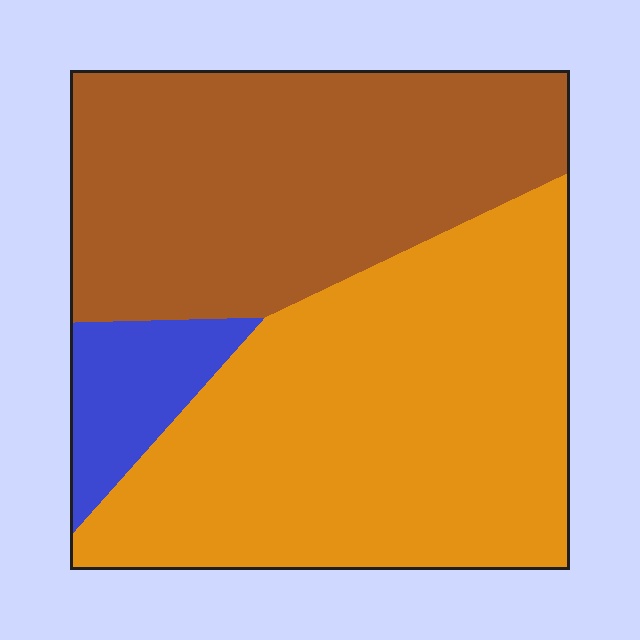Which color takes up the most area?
Orange, at roughly 50%.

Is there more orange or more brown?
Orange.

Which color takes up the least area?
Blue, at roughly 10%.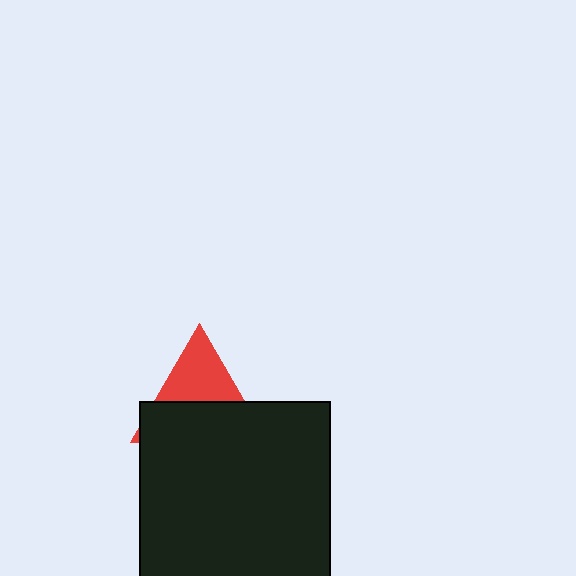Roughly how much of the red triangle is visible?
A small part of it is visible (roughly 44%).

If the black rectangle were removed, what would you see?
You would see the complete red triangle.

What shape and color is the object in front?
The object in front is a black rectangle.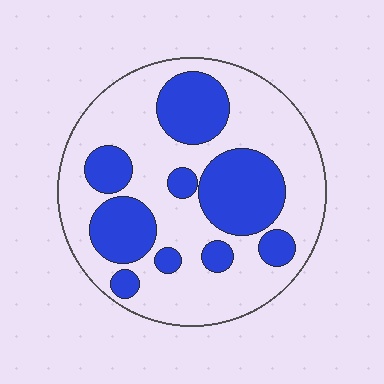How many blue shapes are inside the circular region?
9.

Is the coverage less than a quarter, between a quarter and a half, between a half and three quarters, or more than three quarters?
Between a quarter and a half.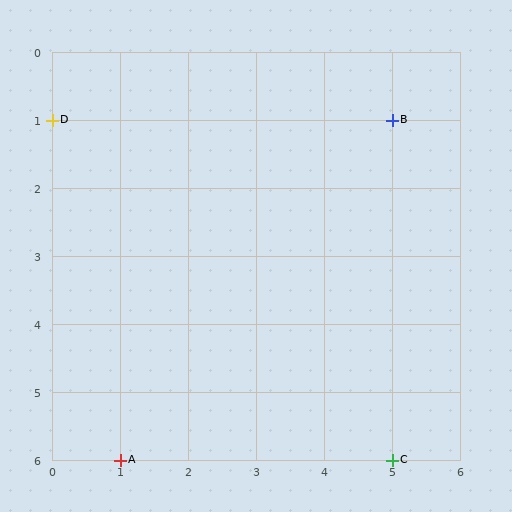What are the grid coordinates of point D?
Point D is at grid coordinates (0, 1).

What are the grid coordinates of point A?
Point A is at grid coordinates (1, 6).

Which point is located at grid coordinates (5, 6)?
Point C is at (5, 6).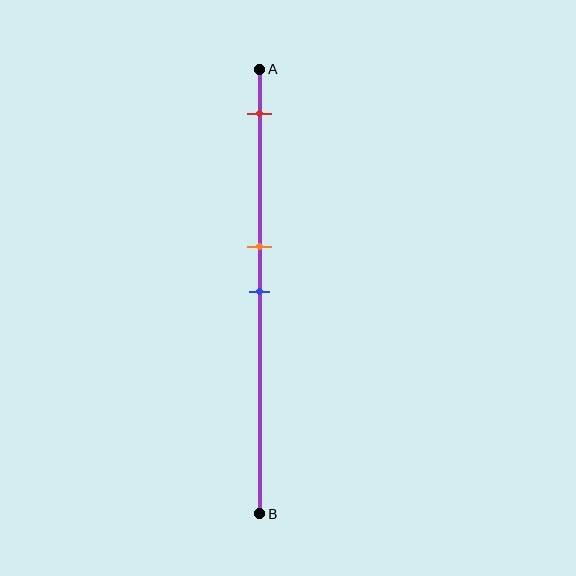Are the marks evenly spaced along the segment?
No, the marks are not evenly spaced.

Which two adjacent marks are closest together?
The orange and blue marks are the closest adjacent pair.